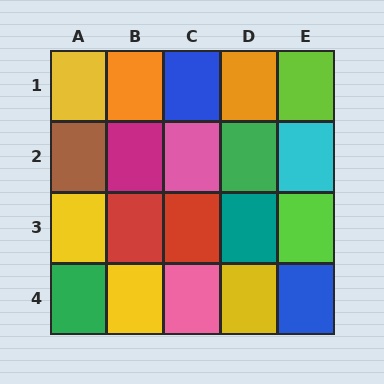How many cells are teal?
1 cell is teal.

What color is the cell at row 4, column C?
Pink.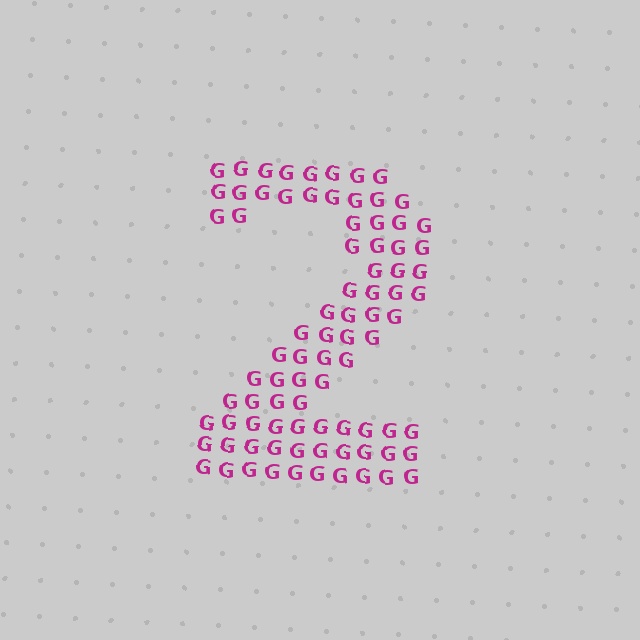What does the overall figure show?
The overall figure shows the digit 2.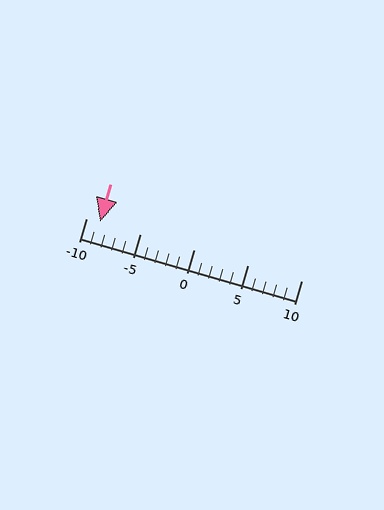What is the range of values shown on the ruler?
The ruler shows values from -10 to 10.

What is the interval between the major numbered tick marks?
The major tick marks are spaced 5 units apart.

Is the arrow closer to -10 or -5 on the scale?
The arrow is closer to -10.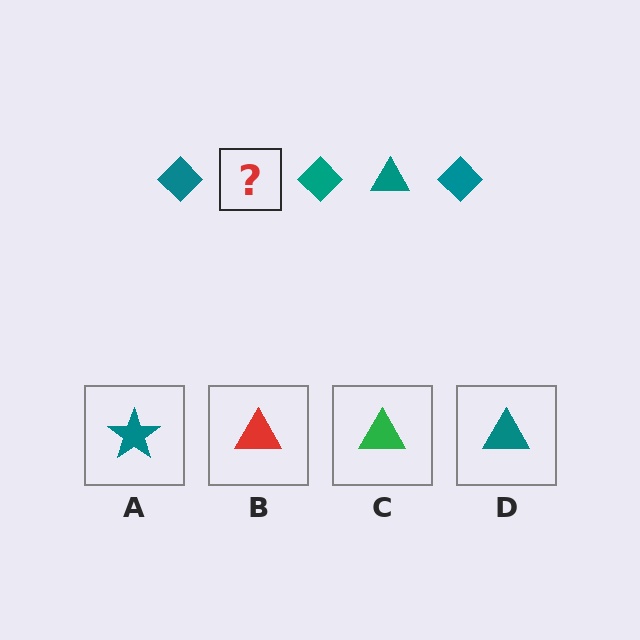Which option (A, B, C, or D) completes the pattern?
D.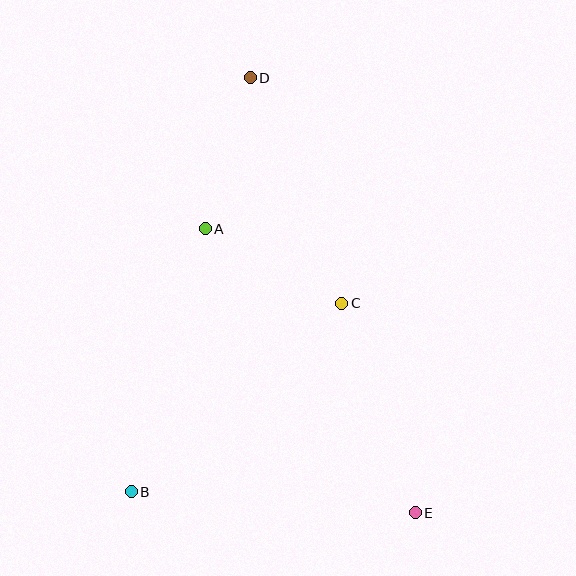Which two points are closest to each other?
Points A and C are closest to each other.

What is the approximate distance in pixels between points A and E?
The distance between A and E is approximately 354 pixels.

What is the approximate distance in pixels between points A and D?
The distance between A and D is approximately 157 pixels.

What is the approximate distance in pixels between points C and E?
The distance between C and E is approximately 222 pixels.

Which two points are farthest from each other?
Points D and E are farthest from each other.